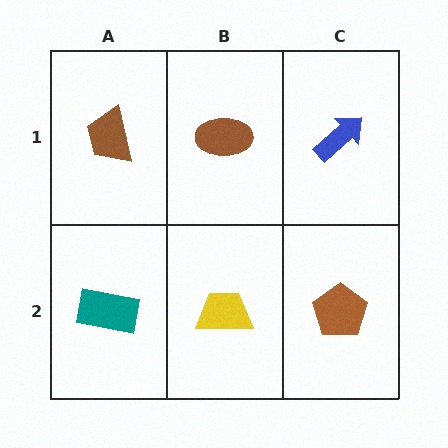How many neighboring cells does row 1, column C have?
2.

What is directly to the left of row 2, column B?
A teal rectangle.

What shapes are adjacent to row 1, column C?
A brown pentagon (row 2, column C), a brown ellipse (row 1, column B).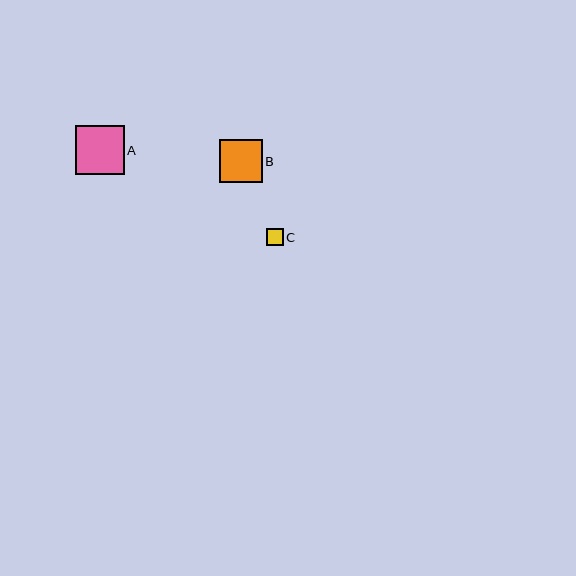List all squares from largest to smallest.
From largest to smallest: A, B, C.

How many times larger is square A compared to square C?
Square A is approximately 2.9 times the size of square C.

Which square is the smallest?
Square C is the smallest with a size of approximately 17 pixels.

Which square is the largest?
Square A is the largest with a size of approximately 49 pixels.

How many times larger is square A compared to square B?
Square A is approximately 1.1 times the size of square B.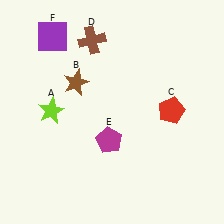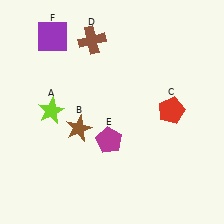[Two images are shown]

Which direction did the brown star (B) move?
The brown star (B) moved down.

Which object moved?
The brown star (B) moved down.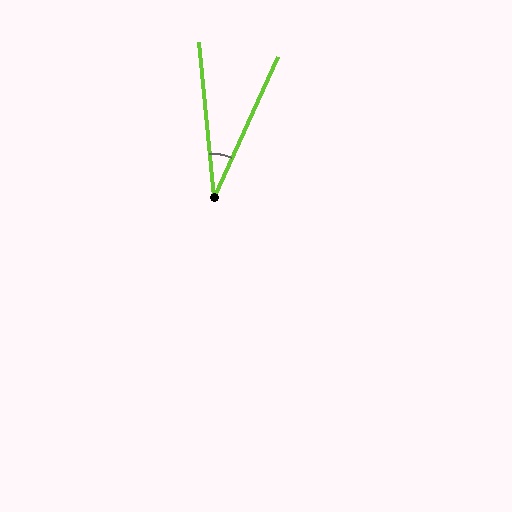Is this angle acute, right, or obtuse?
It is acute.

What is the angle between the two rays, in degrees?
Approximately 30 degrees.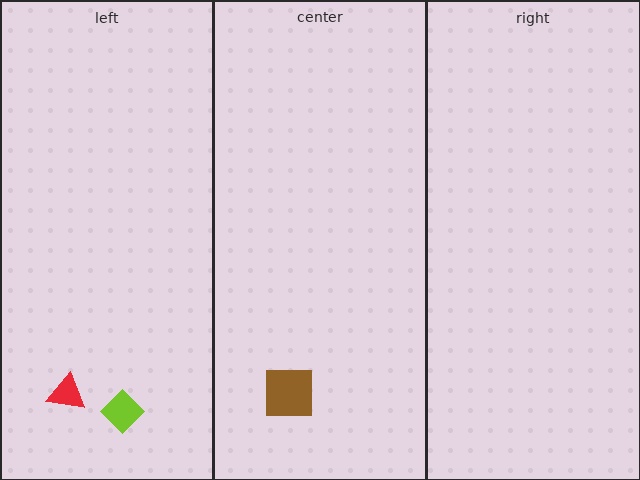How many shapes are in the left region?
2.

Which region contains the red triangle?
The left region.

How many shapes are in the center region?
1.